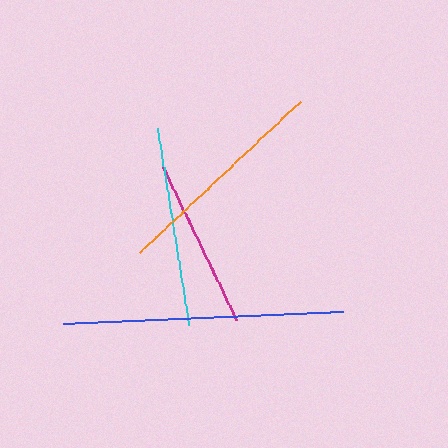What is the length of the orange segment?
The orange segment is approximately 220 pixels long.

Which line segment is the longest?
The blue line is the longest at approximately 279 pixels.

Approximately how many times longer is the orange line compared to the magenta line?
The orange line is approximately 1.3 times the length of the magenta line.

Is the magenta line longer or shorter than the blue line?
The blue line is longer than the magenta line.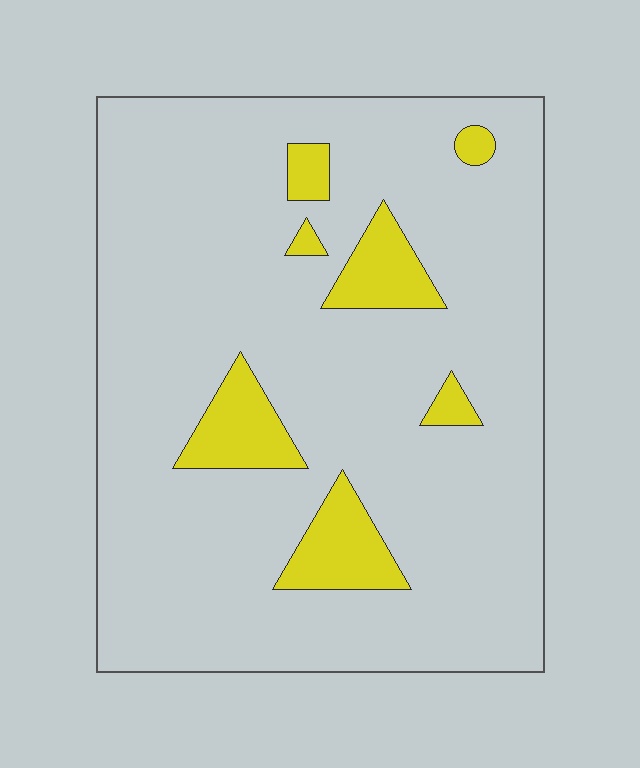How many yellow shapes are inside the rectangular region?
7.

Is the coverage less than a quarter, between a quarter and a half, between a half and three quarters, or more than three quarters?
Less than a quarter.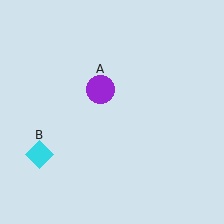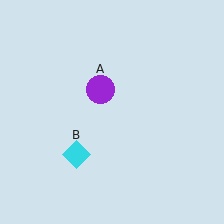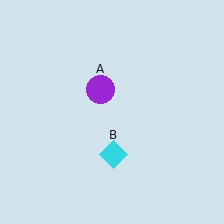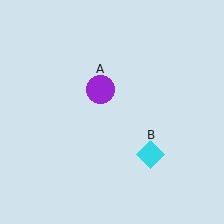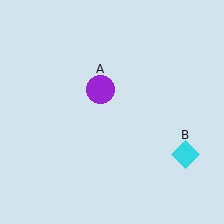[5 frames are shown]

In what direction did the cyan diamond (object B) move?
The cyan diamond (object B) moved right.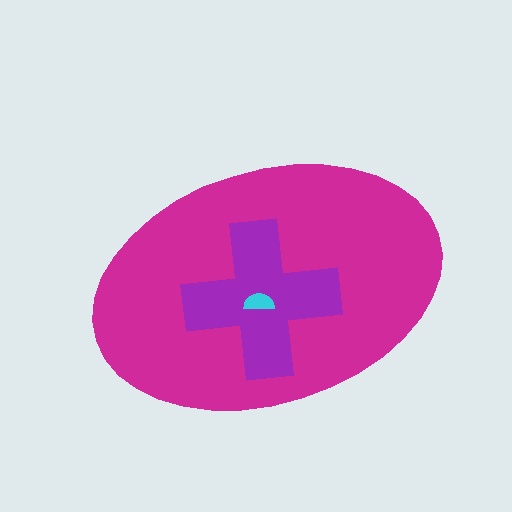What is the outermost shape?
The magenta ellipse.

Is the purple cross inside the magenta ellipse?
Yes.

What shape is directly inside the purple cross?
The cyan semicircle.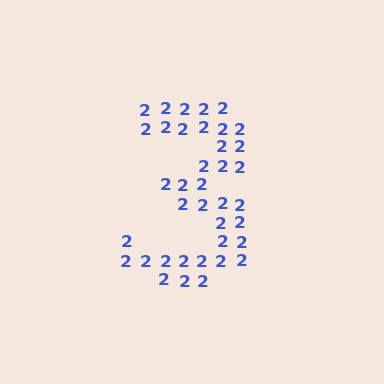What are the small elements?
The small elements are digit 2's.